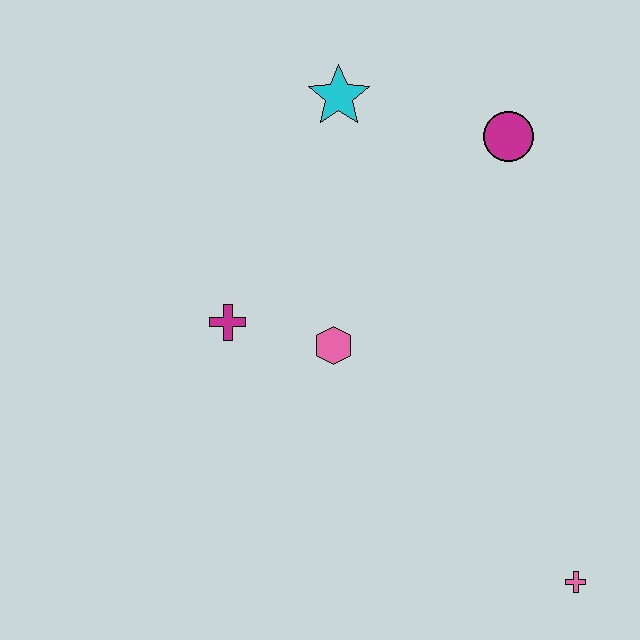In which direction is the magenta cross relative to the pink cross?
The magenta cross is to the left of the pink cross.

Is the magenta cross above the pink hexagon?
Yes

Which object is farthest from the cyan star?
The pink cross is farthest from the cyan star.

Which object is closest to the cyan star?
The magenta circle is closest to the cyan star.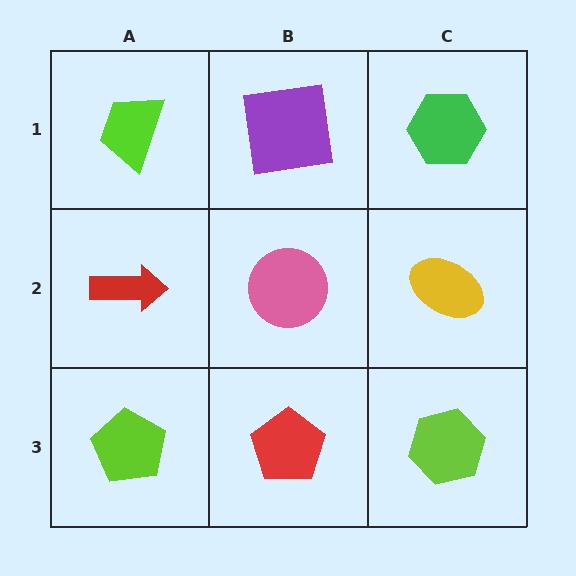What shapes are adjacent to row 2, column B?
A purple square (row 1, column B), a red pentagon (row 3, column B), a red arrow (row 2, column A), a yellow ellipse (row 2, column C).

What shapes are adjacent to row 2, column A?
A lime trapezoid (row 1, column A), a lime pentagon (row 3, column A), a pink circle (row 2, column B).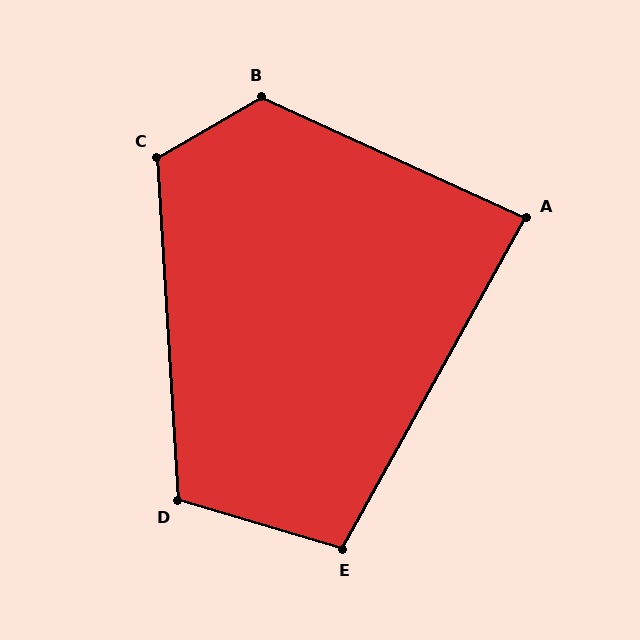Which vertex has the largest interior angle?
B, at approximately 126 degrees.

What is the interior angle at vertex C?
Approximately 116 degrees (obtuse).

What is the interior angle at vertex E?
Approximately 103 degrees (obtuse).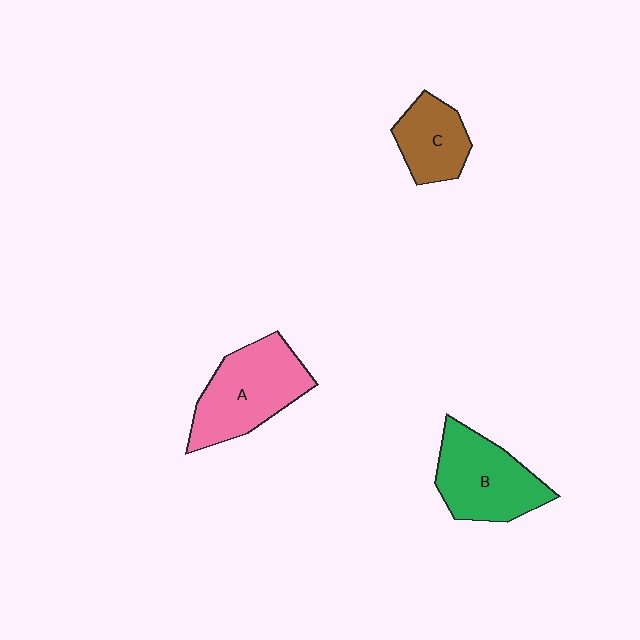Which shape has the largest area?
Shape A (pink).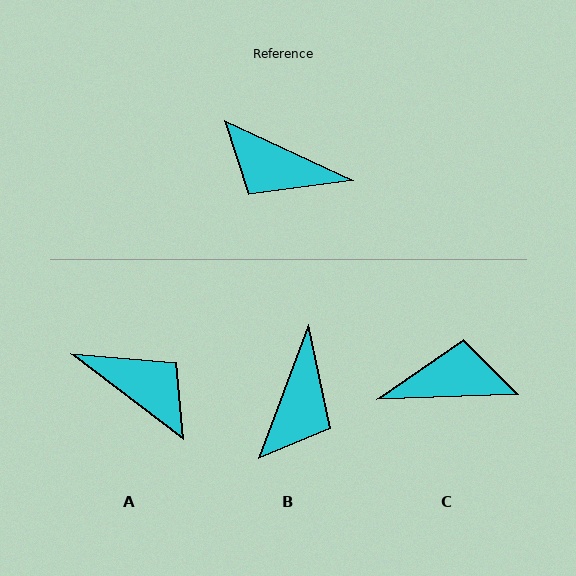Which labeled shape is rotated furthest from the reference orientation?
A, about 168 degrees away.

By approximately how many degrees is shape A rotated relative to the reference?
Approximately 168 degrees counter-clockwise.